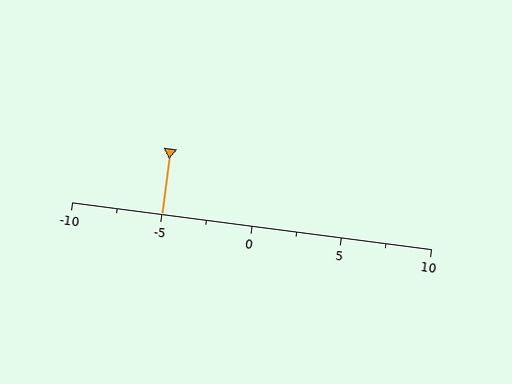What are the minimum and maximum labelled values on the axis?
The axis runs from -10 to 10.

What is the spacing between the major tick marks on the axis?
The major ticks are spaced 5 apart.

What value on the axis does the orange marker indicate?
The marker indicates approximately -5.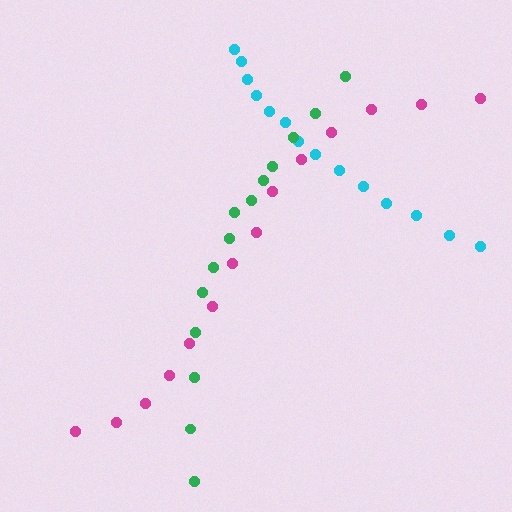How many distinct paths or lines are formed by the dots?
There are 3 distinct paths.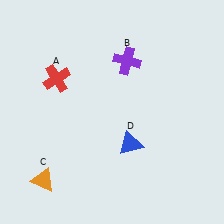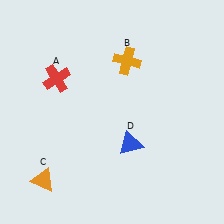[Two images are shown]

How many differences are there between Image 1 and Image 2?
There is 1 difference between the two images.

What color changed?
The cross (B) changed from purple in Image 1 to orange in Image 2.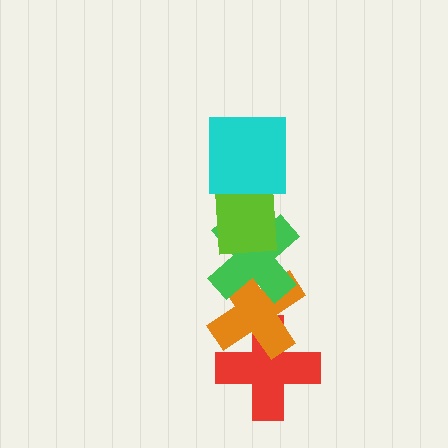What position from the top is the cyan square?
The cyan square is 1st from the top.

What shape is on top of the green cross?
The lime rectangle is on top of the green cross.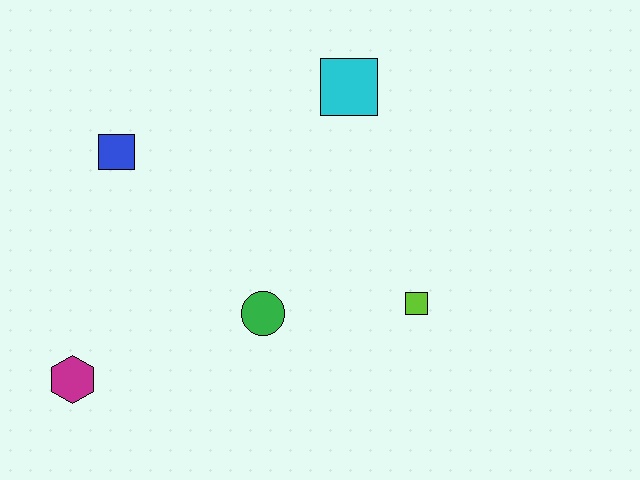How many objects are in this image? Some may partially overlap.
There are 5 objects.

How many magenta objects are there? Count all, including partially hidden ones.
There is 1 magenta object.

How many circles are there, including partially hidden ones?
There is 1 circle.